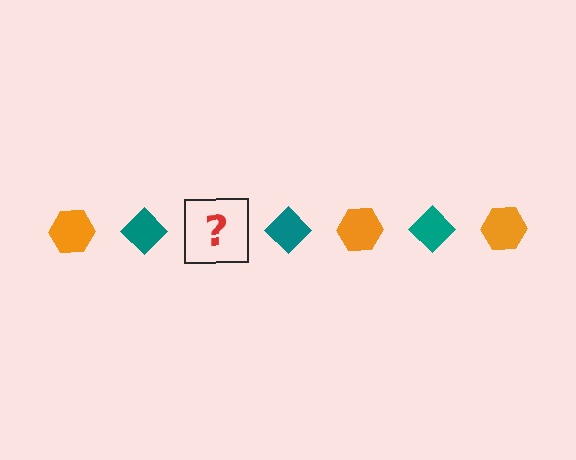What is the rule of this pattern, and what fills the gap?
The rule is that the pattern alternates between orange hexagon and teal diamond. The gap should be filled with an orange hexagon.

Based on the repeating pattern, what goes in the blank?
The blank should be an orange hexagon.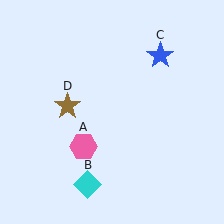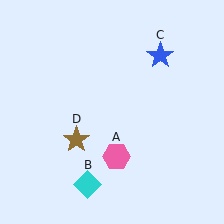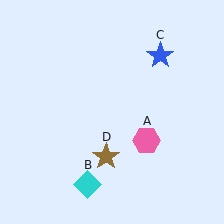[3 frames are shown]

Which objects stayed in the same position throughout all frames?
Cyan diamond (object B) and blue star (object C) remained stationary.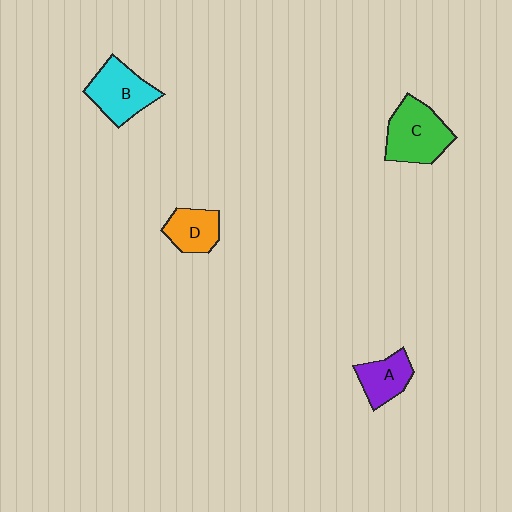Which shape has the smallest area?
Shape A (purple).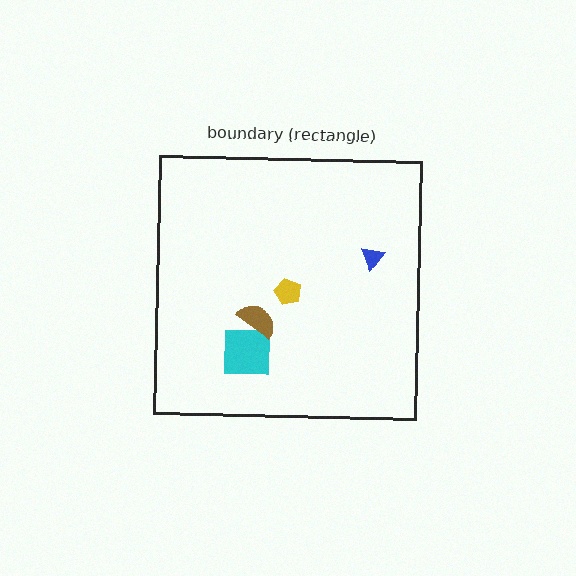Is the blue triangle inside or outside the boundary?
Inside.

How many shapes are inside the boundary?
4 inside, 0 outside.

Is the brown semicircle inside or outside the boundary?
Inside.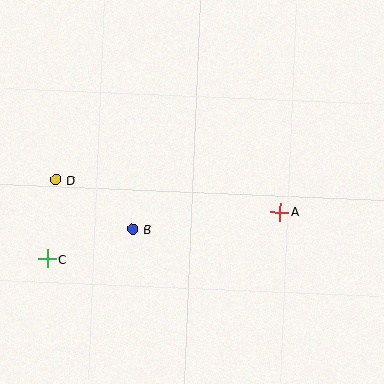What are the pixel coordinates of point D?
Point D is at (56, 180).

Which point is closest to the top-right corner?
Point A is closest to the top-right corner.